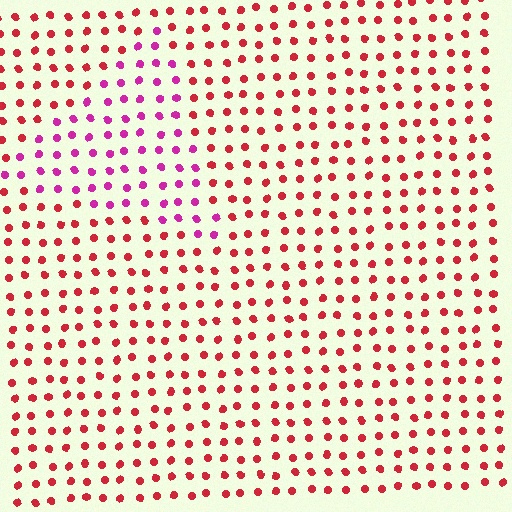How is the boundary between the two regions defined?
The boundary is defined purely by a slight shift in hue (about 40 degrees). Spacing, size, and orientation are identical on both sides.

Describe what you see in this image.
The image is filled with small red elements in a uniform arrangement. A triangle-shaped region is visible where the elements are tinted to a slightly different hue, forming a subtle color boundary.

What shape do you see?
I see a triangle.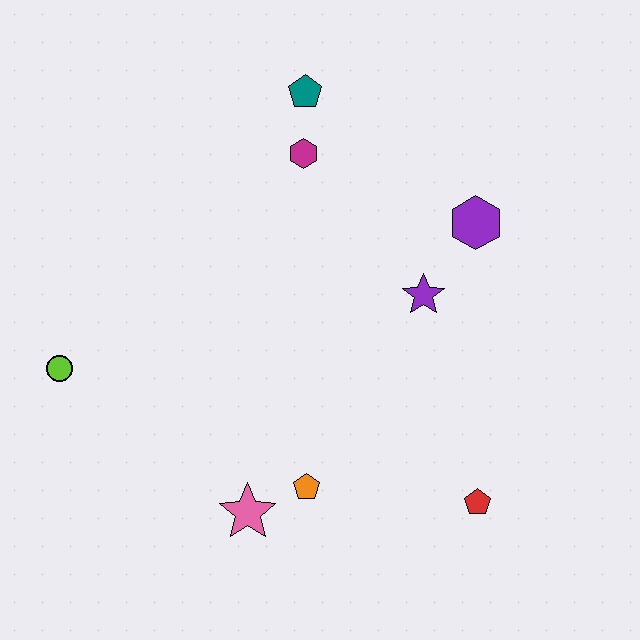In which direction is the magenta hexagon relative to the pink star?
The magenta hexagon is above the pink star.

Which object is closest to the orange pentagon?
The pink star is closest to the orange pentagon.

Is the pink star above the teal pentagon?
No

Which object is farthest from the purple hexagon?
The lime circle is farthest from the purple hexagon.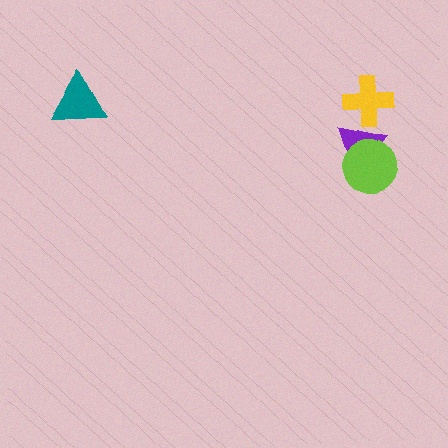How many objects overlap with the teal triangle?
0 objects overlap with the teal triangle.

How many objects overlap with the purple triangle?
2 objects overlap with the purple triangle.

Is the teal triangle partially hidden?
No, no other shape covers it.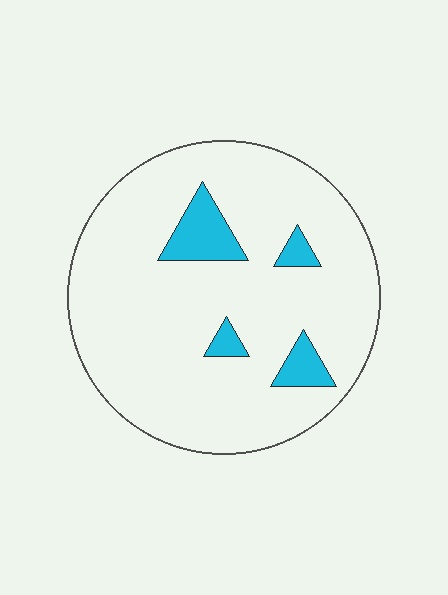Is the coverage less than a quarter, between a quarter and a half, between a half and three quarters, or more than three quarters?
Less than a quarter.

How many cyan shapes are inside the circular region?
4.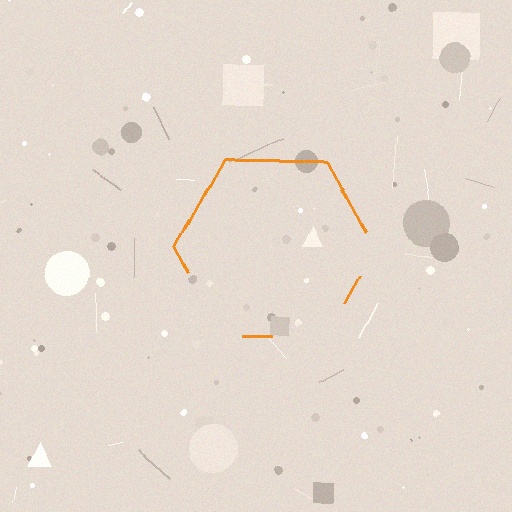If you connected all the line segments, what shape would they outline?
They would outline a hexagon.